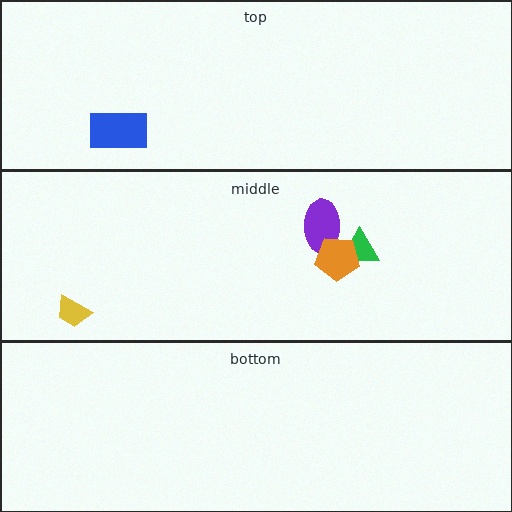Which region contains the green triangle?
The middle region.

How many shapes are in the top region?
1.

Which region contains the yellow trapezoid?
The middle region.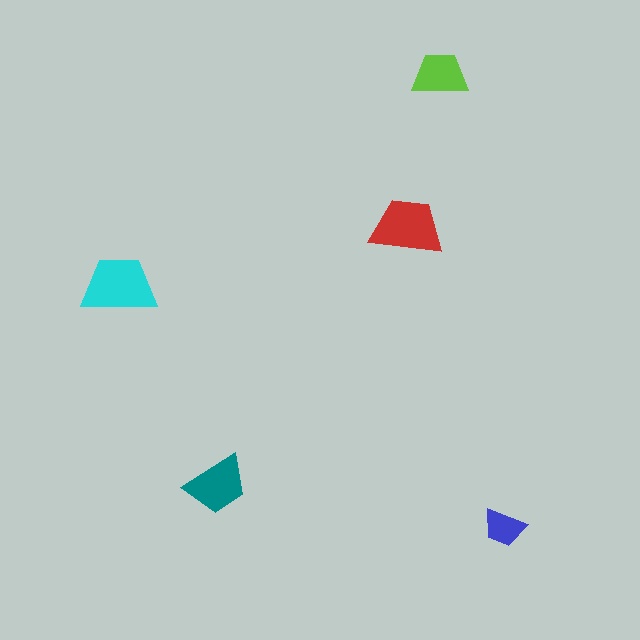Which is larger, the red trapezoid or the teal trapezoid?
The red one.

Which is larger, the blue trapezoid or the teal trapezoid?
The teal one.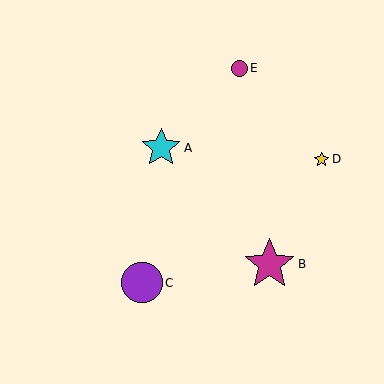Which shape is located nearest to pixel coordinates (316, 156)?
The yellow star (labeled D) at (322, 159) is nearest to that location.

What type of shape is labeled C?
Shape C is a purple circle.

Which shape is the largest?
The magenta star (labeled B) is the largest.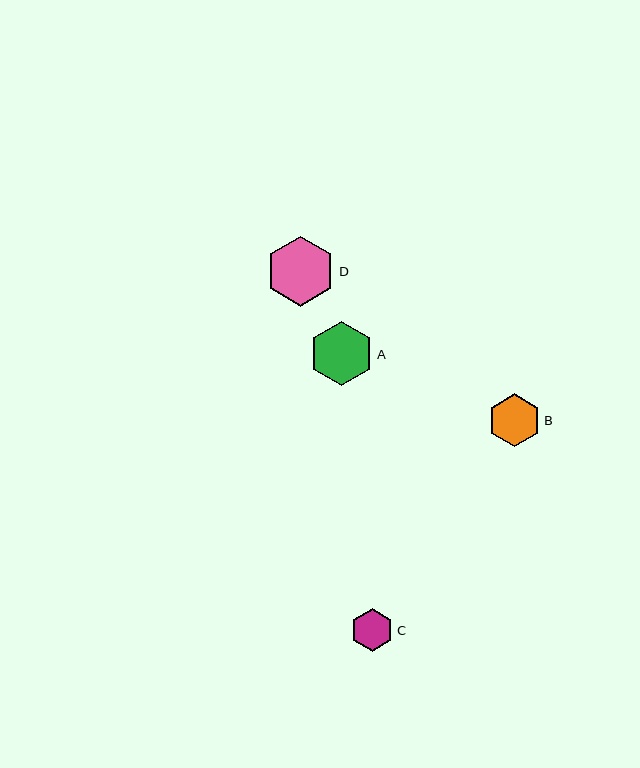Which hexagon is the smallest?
Hexagon C is the smallest with a size of approximately 43 pixels.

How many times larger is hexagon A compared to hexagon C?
Hexagon A is approximately 1.5 times the size of hexagon C.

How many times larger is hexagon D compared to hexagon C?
Hexagon D is approximately 1.6 times the size of hexagon C.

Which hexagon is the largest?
Hexagon D is the largest with a size of approximately 70 pixels.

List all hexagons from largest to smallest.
From largest to smallest: D, A, B, C.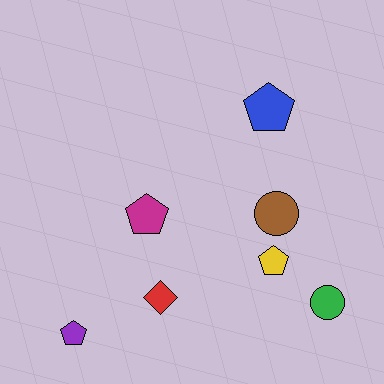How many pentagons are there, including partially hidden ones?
There are 4 pentagons.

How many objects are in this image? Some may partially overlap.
There are 7 objects.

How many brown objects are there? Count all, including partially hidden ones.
There is 1 brown object.